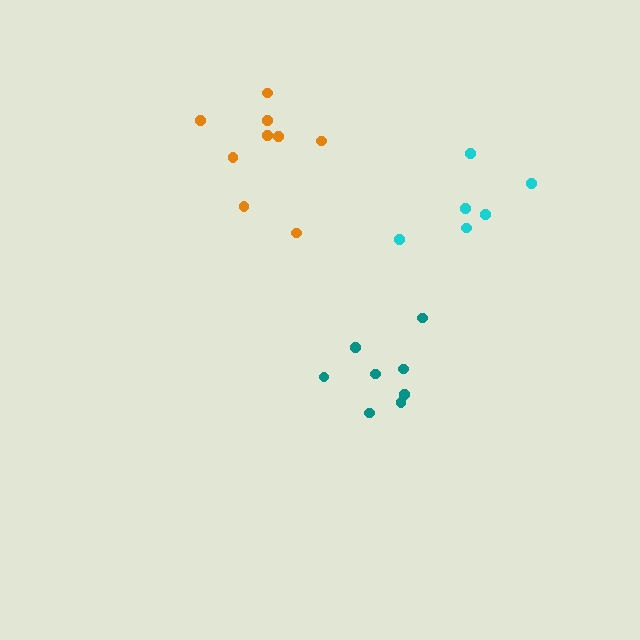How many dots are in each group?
Group 1: 8 dots, Group 2: 9 dots, Group 3: 6 dots (23 total).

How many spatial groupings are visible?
There are 3 spatial groupings.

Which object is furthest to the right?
The cyan cluster is rightmost.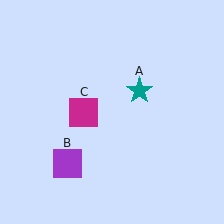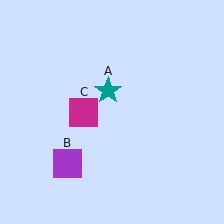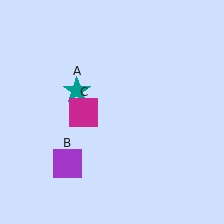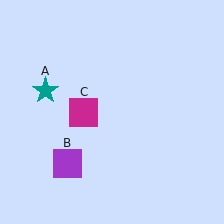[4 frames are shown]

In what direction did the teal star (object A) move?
The teal star (object A) moved left.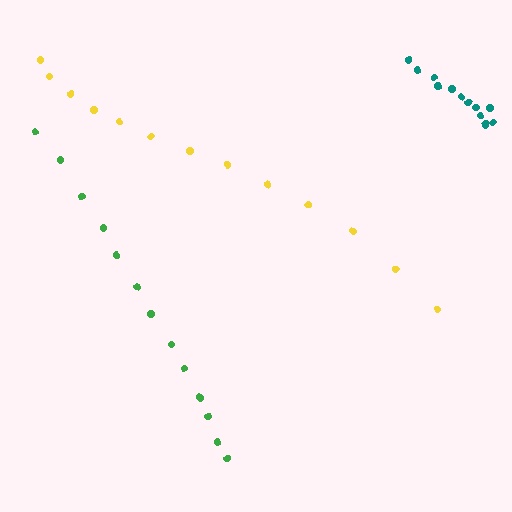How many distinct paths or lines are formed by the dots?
There are 3 distinct paths.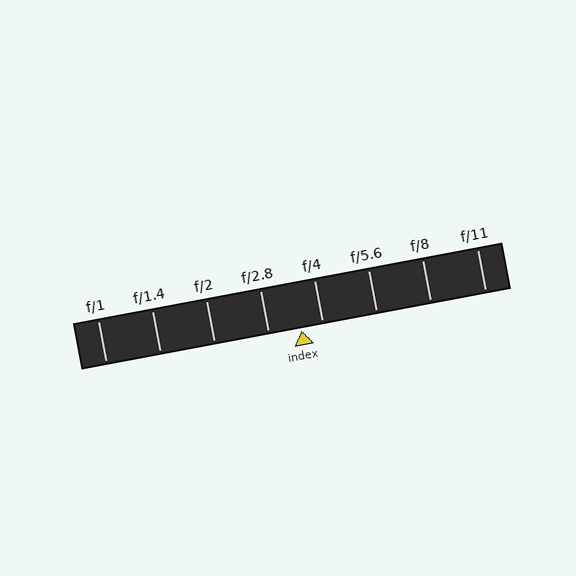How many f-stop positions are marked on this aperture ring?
There are 8 f-stop positions marked.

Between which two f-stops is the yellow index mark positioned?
The index mark is between f/2.8 and f/4.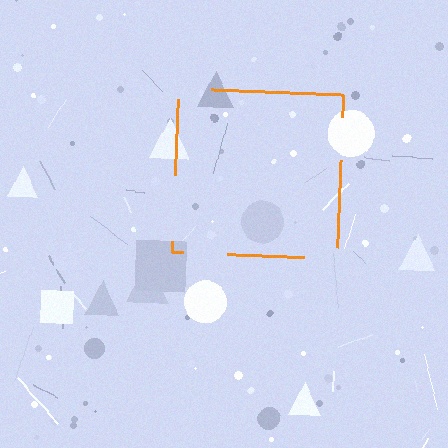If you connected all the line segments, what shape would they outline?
They would outline a square.